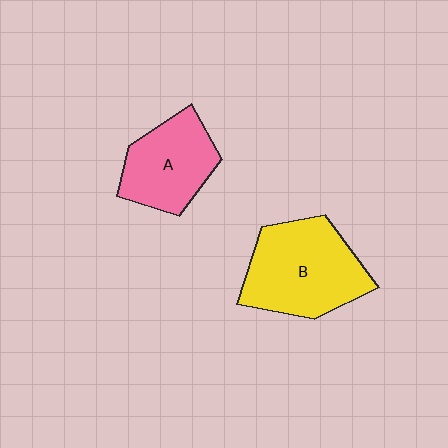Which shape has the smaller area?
Shape A (pink).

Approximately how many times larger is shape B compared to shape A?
Approximately 1.4 times.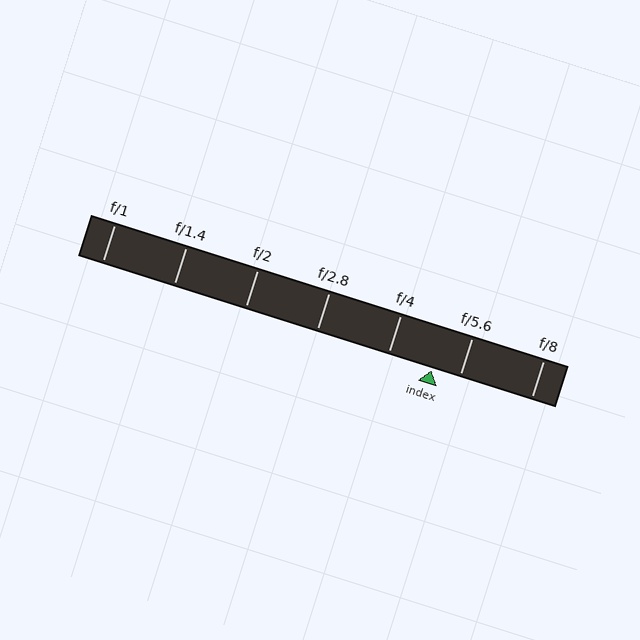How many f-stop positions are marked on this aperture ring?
There are 7 f-stop positions marked.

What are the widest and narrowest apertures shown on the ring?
The widest aperture shown is f/1 and the narrowest is f/8.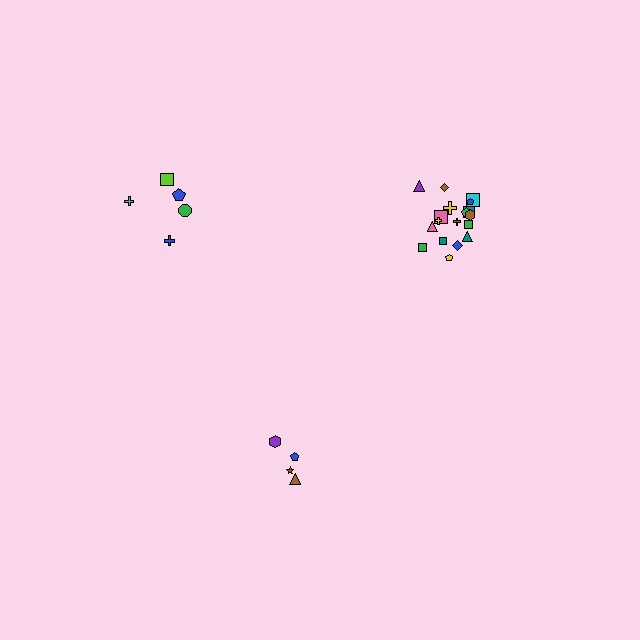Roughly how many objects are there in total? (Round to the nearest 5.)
Roughly 25 objects in total.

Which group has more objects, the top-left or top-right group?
The top-right group.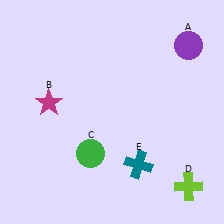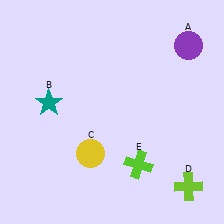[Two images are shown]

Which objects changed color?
B changed from magenta to teal. C changed from green to yellow. E changed from teal to lime.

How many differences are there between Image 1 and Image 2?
There are 3 differences between the two images.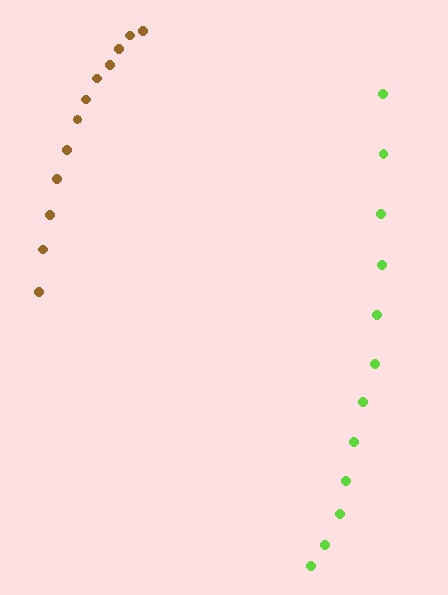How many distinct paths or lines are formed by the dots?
There are 2 distinct paths.